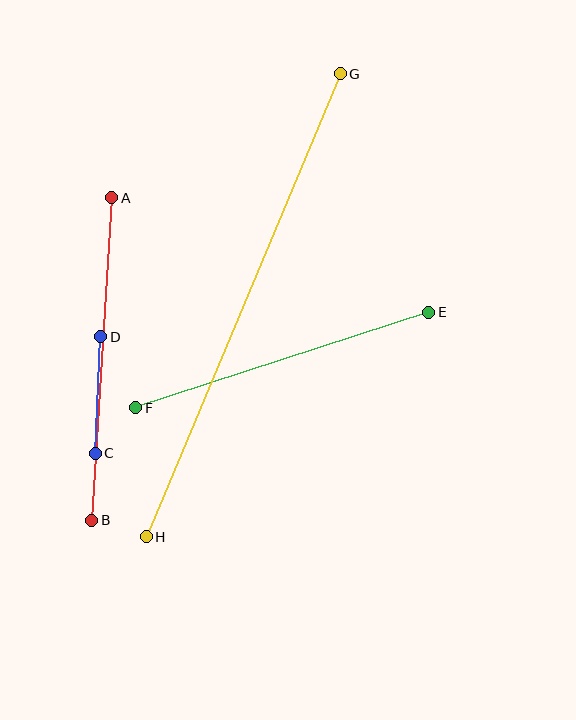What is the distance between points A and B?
The distance is approximately 324 pixels.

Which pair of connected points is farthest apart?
Points G and H are farthest apart.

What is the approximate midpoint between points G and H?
The midpoint is at approximately (243, 305) pixels.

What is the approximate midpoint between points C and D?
The midpoint is at approximately (98, 395) pixels.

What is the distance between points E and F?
The distance is approximately 308 pixels.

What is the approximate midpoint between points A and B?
The midpoint is at approximately (102, 359) pixels.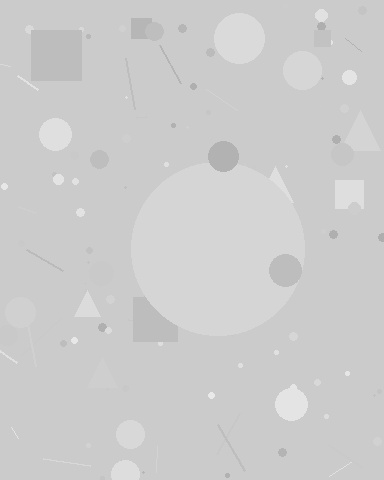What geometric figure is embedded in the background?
A circle is embedded in the background.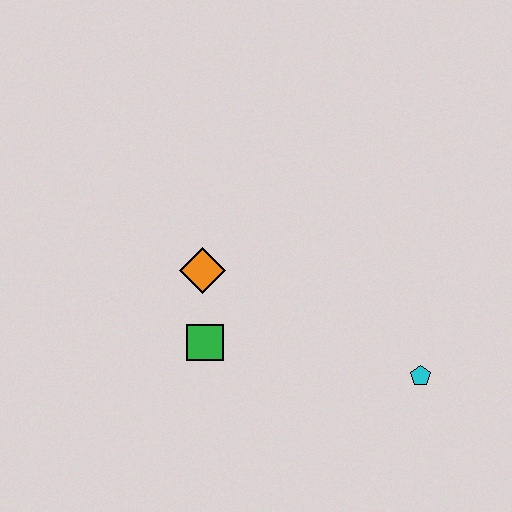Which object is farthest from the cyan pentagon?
The orange diamond is farthest from the cyan pentagon.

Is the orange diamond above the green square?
Yes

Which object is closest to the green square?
The orange diamond is closest to the green square.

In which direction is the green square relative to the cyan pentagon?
The green square is to the left of the cyan pentagon.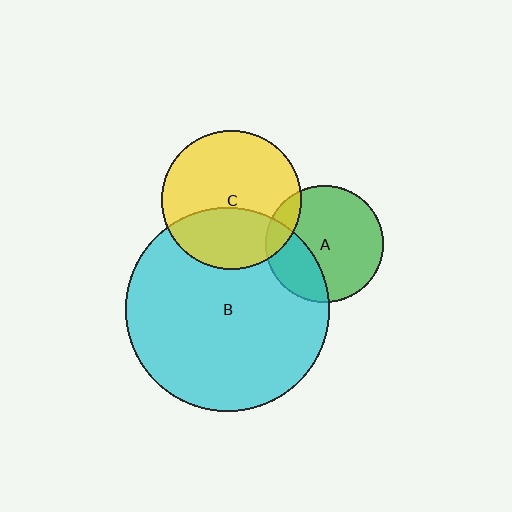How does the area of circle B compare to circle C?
Approximately 2.2 times.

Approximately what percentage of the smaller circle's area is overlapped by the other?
Approximately 10%.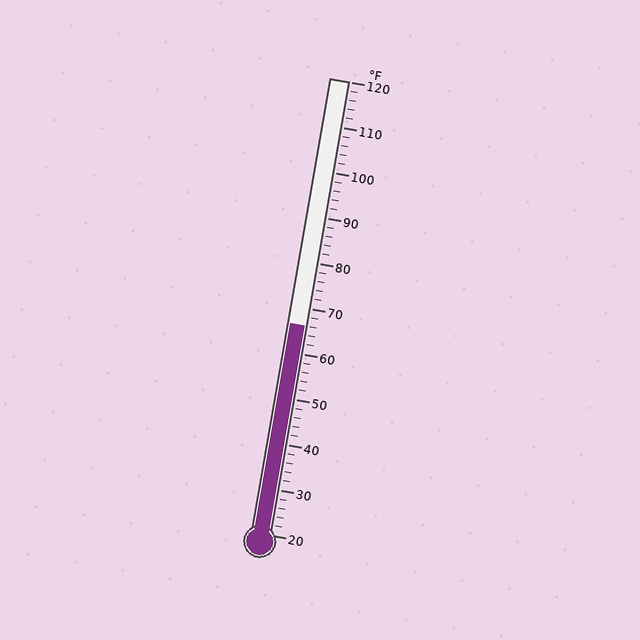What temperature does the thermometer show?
The thermometer shows approximately 66°F.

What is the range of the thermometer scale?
The thermometer scale ranges from 20°F to 120°F.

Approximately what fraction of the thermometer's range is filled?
The thermometer is filled to approximately 45% of its range.